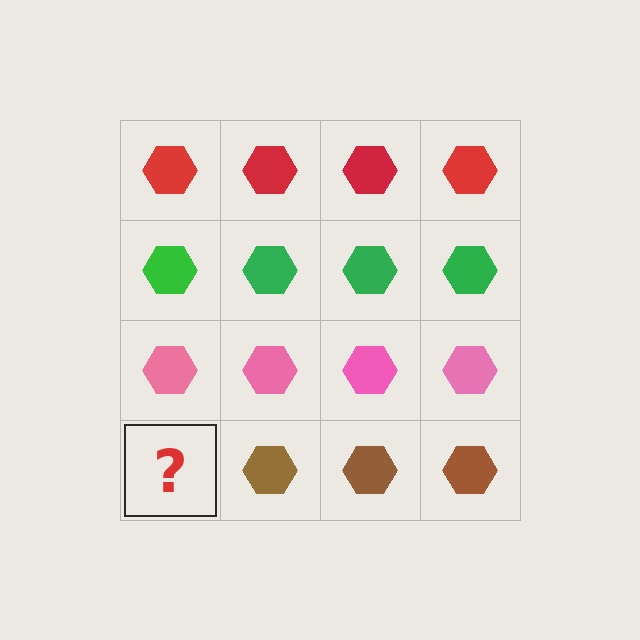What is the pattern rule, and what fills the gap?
The rule is that each row has a consistent color. The gap should be filled with a brown hexagon.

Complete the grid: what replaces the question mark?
The question mark should be replaced with a brown hexagon.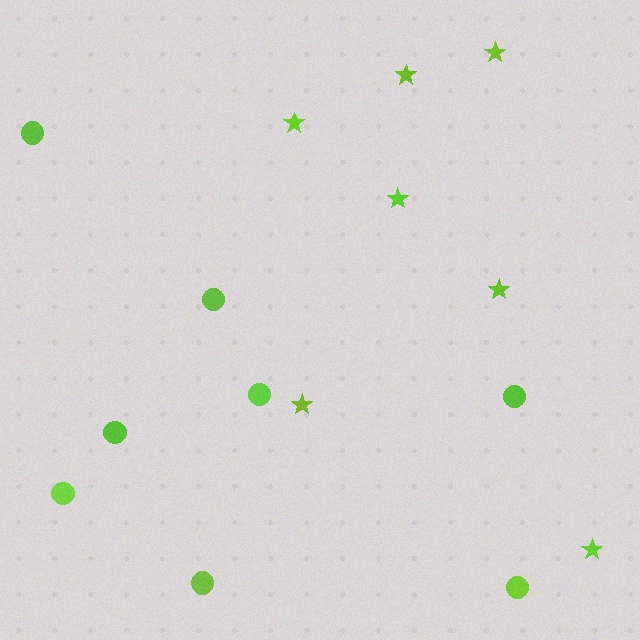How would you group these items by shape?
There are 2 groups: one group of stars (7) and one group of circles (8).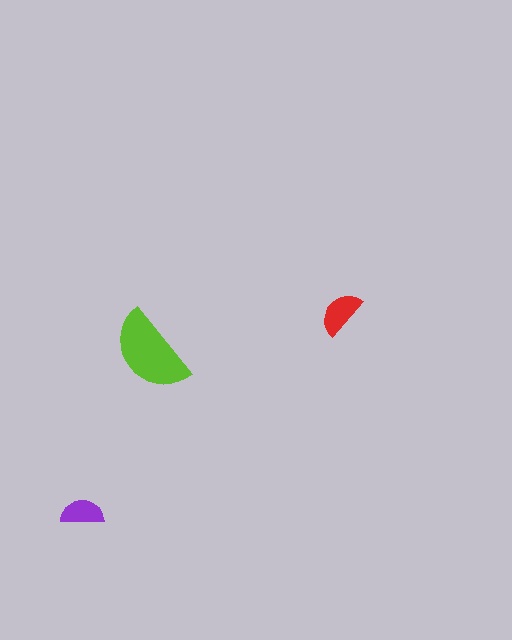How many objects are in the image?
There are 3 objects in the image.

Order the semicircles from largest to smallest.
the lime one, the red one, the purple one.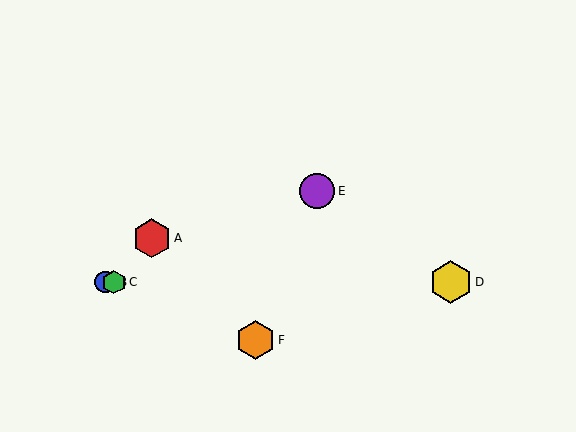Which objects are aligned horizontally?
Objects B, C, D are aligned horizontally.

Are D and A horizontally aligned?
No, D is at y≈282 and A is at y≈238.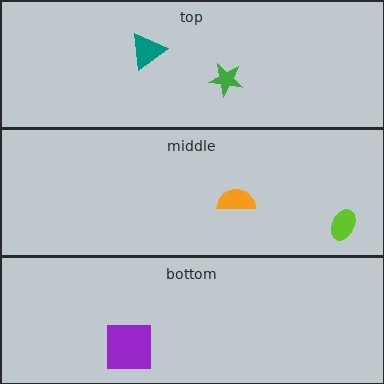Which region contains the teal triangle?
The top region.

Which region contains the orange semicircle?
The middle region.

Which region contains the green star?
The top region.